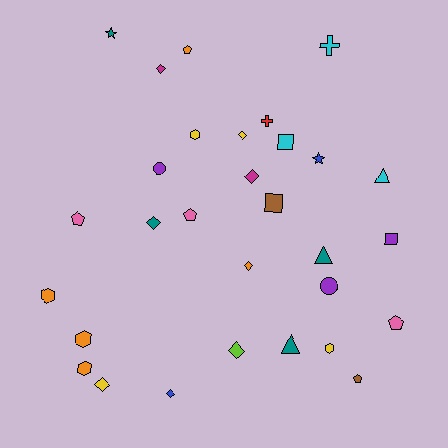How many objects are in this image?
There are 30 objects.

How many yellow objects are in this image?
There are 4 yellow objects.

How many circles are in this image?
There are 2 circles.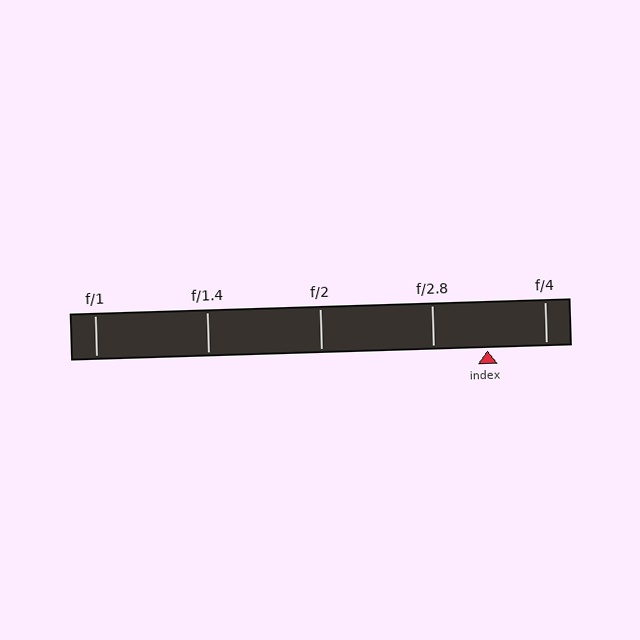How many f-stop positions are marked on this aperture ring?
There are 5 f-stop positions marked.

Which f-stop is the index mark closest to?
The index mark is closest to f/2.8.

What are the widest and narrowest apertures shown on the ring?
The widest aperture shown is f/1 and the narrowest is f/4.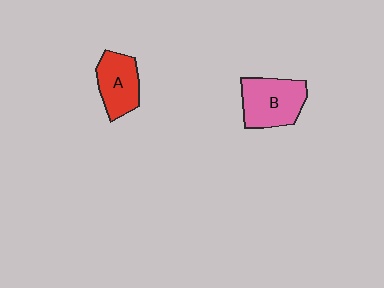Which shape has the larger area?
Shape B (pink).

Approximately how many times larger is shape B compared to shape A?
Approximately 1.3 times.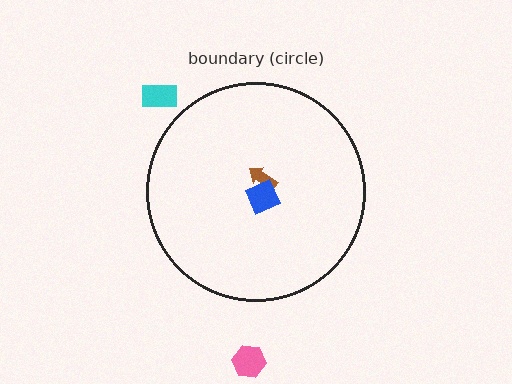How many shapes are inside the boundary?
2 inside, 2 outside.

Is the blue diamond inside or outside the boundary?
Inside.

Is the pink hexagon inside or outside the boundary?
Outside.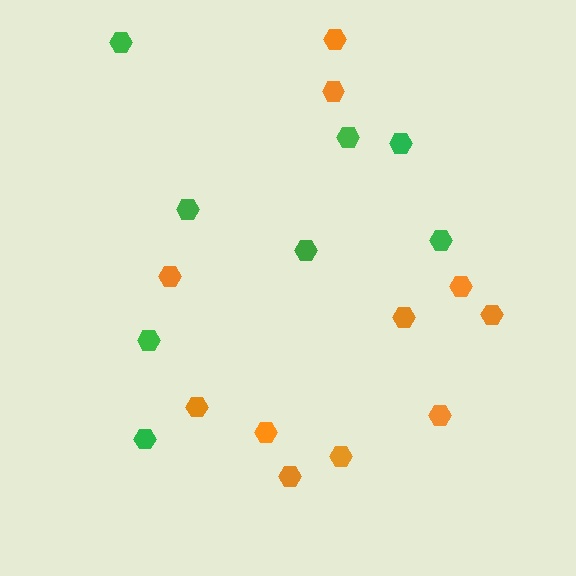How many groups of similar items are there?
There are 2 groups: one group of green hexagons (8) and one group of orange hexagons (11).